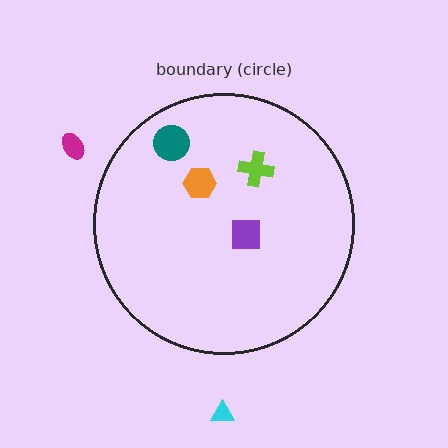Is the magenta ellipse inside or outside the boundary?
Outside.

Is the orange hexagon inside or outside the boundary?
Inside.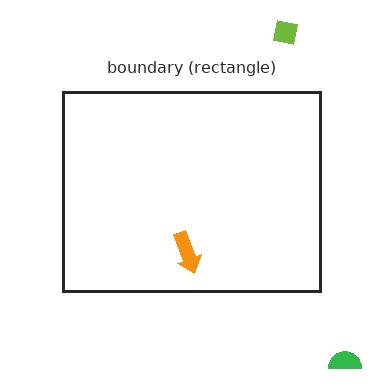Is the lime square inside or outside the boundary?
Outside.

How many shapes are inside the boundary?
1 inside, 2 outside.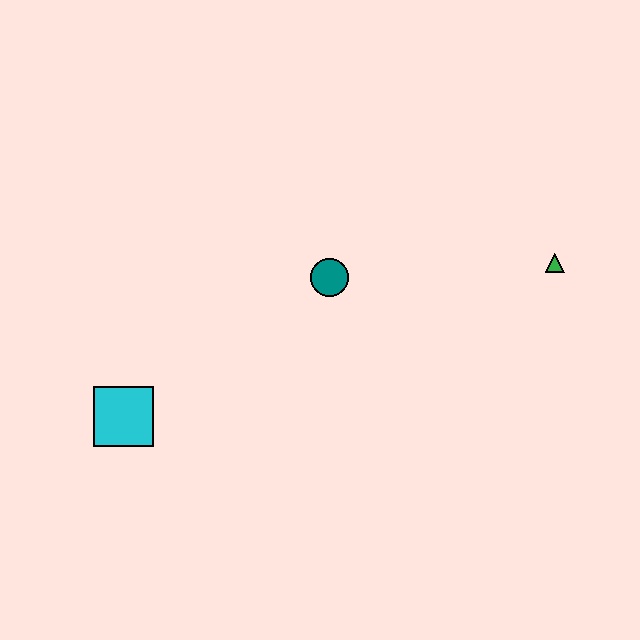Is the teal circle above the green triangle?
No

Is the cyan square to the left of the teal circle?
Yes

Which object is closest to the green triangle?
The teal circle is closest to the green triangle.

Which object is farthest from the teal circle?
The cyan square is farthest from the teal circle.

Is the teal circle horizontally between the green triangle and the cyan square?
Yes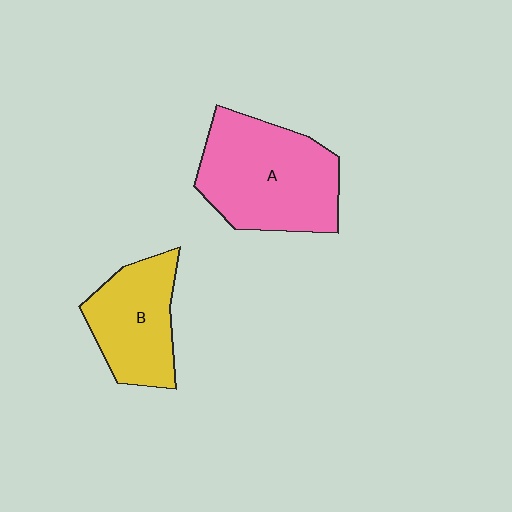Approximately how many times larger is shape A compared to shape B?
Approximately 1.5 times.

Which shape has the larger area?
Shape A (pink).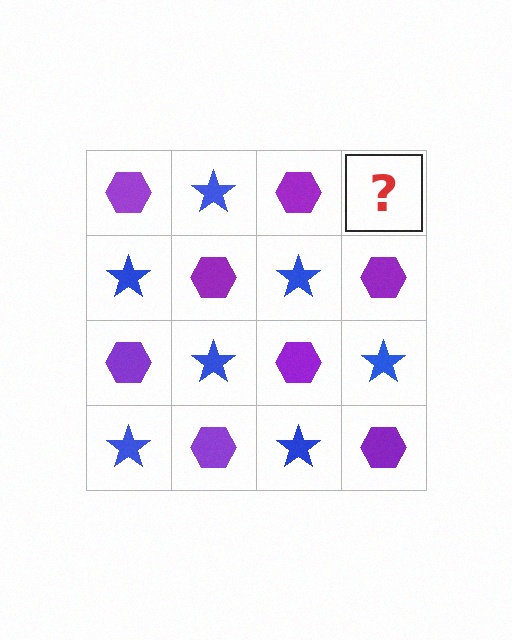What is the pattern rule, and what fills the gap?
The rule is that it alternates purple hexagon and blue star in a checkerboard pattern. The gap should be filled with a blue star.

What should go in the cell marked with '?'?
The missing cell should contain a blue star.